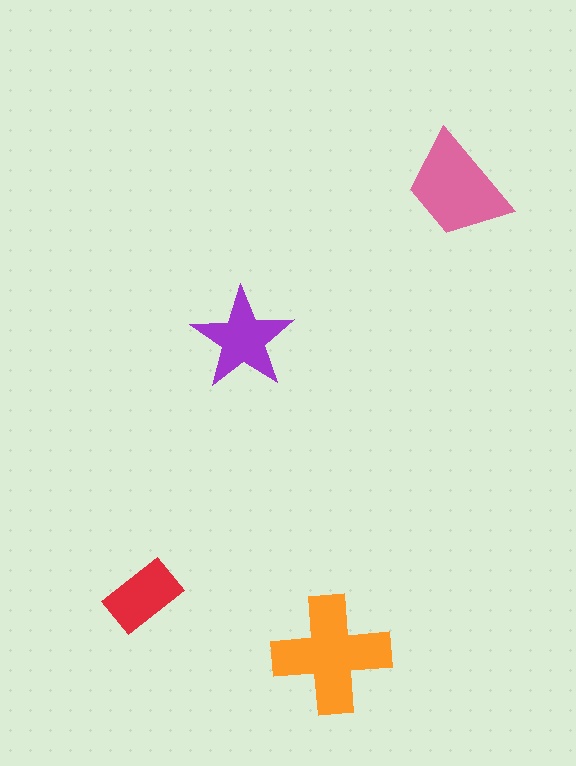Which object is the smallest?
The red rectangle.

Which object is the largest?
The orange cross.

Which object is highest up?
The pink trapezoid is topmost.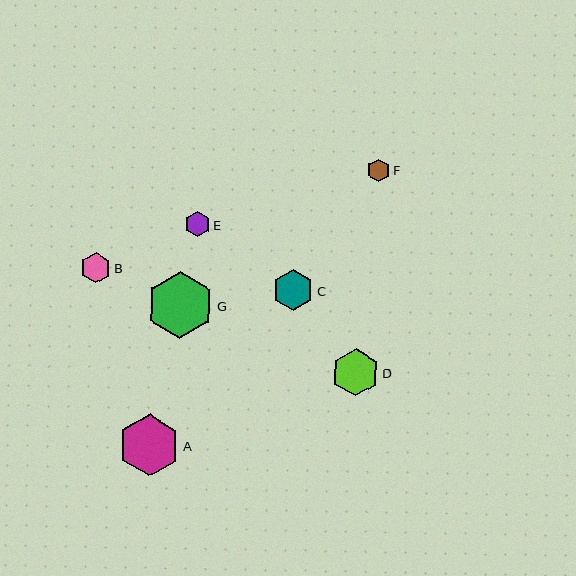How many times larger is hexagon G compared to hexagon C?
Hexagon G is approximately 1.6 times the size of hexagon C.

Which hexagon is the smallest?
Hexagon F is the smallest with a size of approximately 22 pixels.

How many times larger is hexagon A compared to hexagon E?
Hexagon A is approximately 2.5 times the size of hexagon E.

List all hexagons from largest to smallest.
From largest to smallest: G, A, D, C, B, E, F.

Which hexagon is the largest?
Hexagon G is the largest with a size of approximately 67 pixels.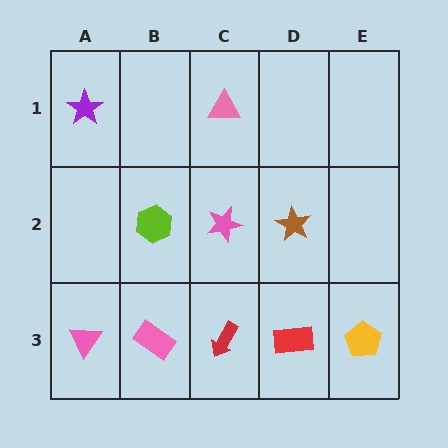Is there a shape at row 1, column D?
No, that cell is empty.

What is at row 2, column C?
A pink star.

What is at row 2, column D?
A brown star.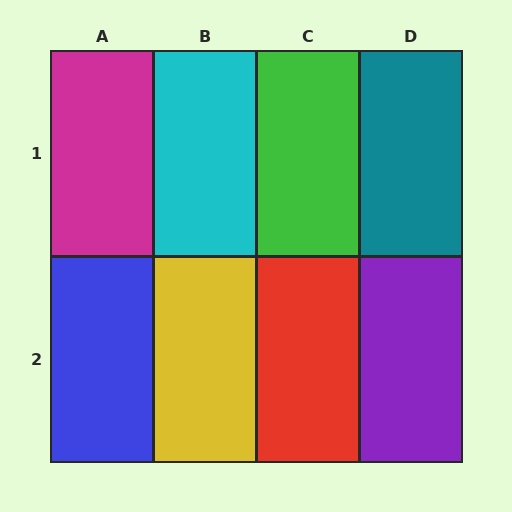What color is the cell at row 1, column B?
Cyan.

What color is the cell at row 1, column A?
Magenta.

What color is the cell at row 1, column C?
Green.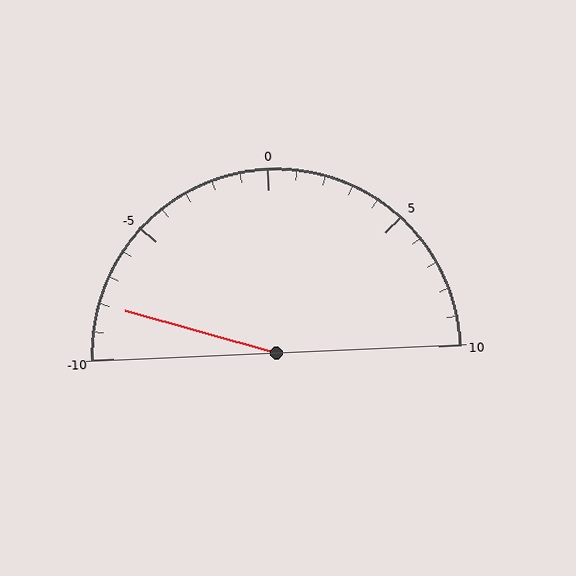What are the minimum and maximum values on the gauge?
The gauge ranges from -10 to 10.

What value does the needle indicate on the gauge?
The needle indicates approximately -8.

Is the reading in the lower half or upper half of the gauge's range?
The reading is in the lower half of the range (-10 to 10).